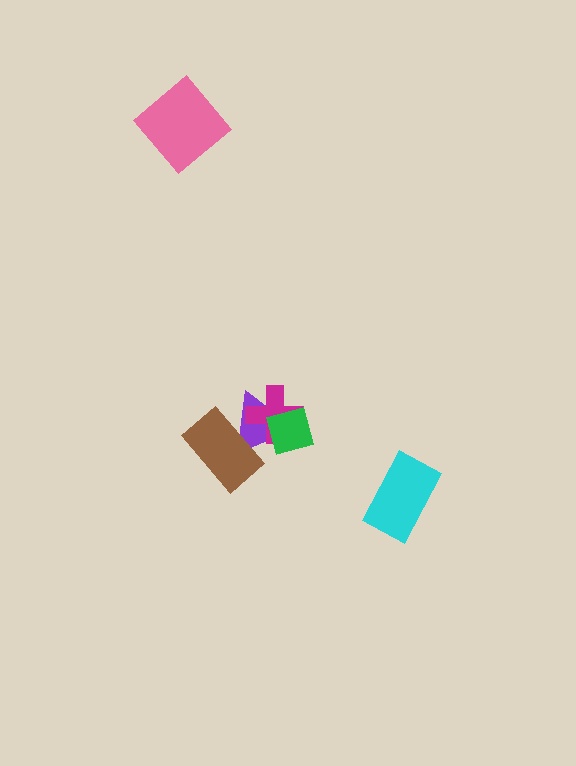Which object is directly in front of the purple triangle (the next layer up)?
The magenta cross is directly in front of the purple triangle.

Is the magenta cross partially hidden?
Yes, it is partially covered by another shape.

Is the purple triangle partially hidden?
Yes, it is partially covered by another shape.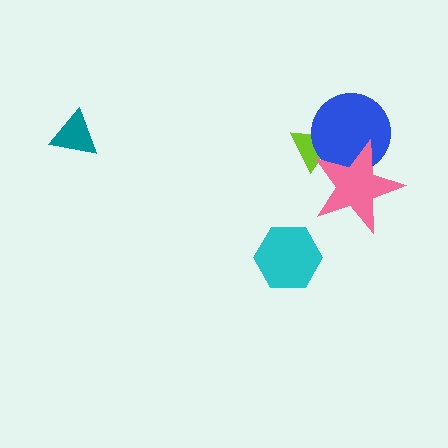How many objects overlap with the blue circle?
2 objects overlap with the blue circle.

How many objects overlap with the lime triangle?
2 objects overlap with the lime triangle.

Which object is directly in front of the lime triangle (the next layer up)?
The blue circle is directly in front of the lime triangle.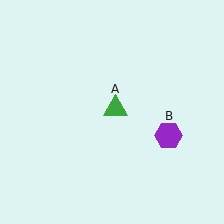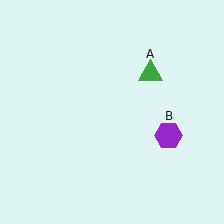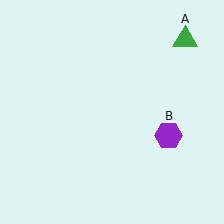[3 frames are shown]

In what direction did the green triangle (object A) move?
The green triangle (object A) moved up and to the right.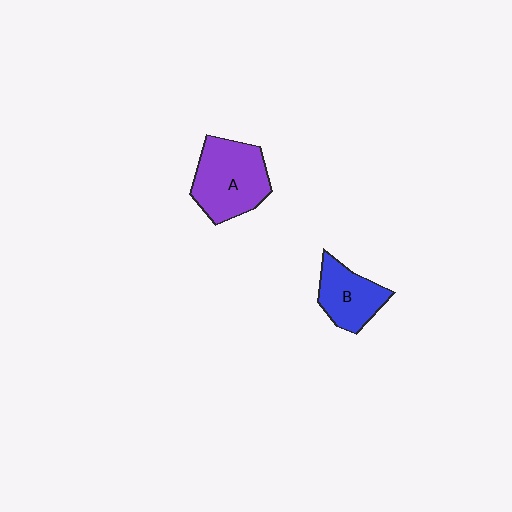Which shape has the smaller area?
Shape B (blue).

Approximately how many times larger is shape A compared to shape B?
Approximately 1.5 times.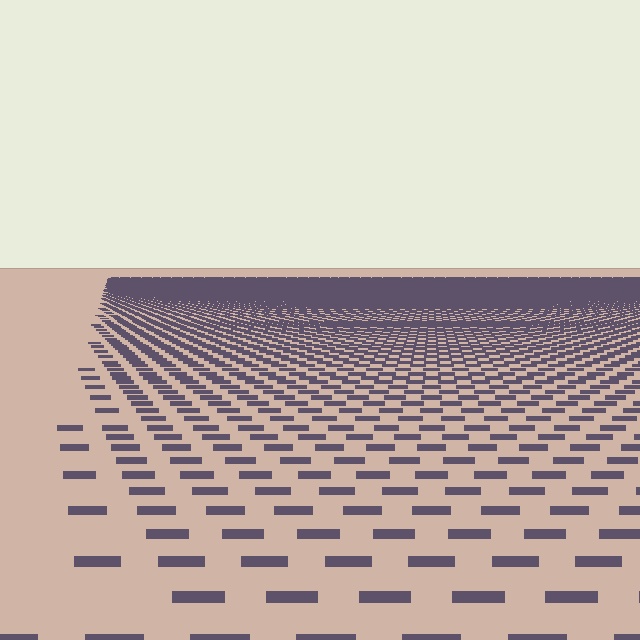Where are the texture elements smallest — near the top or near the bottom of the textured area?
Near the top.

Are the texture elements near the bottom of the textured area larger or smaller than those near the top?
Larger. Near the bottom, elements are closer to the viewer and appear at a bigger on-screen size.